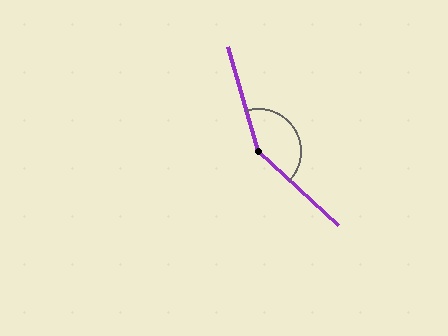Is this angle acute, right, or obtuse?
It is obtuse.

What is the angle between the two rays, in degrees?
Approximately 149 degrees.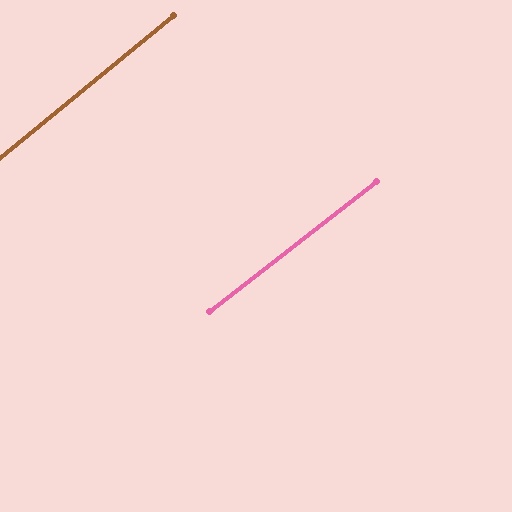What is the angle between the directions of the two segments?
Approximately 1 degree.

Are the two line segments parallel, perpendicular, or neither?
Parallel — their directions differ by only 1.3°.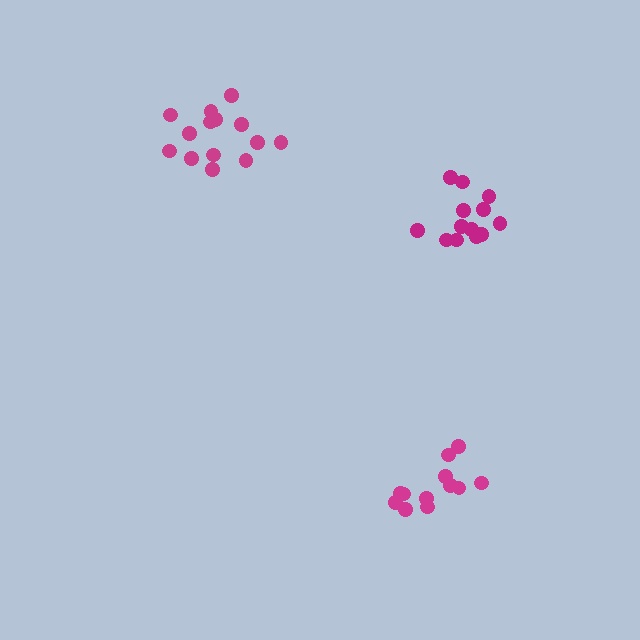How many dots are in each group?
Group 1: 13 dots, Group 2: 14 dots, Group 3: 12 dots (39 total).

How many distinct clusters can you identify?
There are 3 distinct clusters.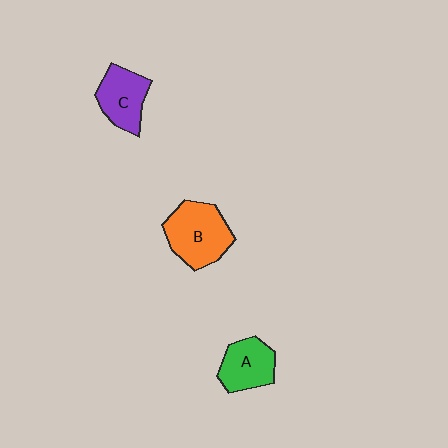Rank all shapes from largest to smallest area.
From largest to smallest: B (orange), C (purple), A (green).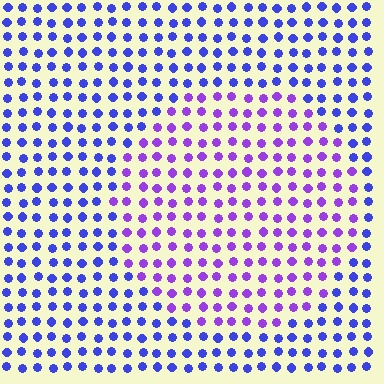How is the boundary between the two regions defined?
The boundary is defined purely by a slight shift in hue (about 36 degrees). Spacing, size, and orientation are identical on both sides.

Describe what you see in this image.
The image is filled with small blue elements in a uniform arrangement. A circle-shaped region is visible where the elements are tinted to a slightly different hue, forming a subtle color boundary.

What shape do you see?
I see a circle.